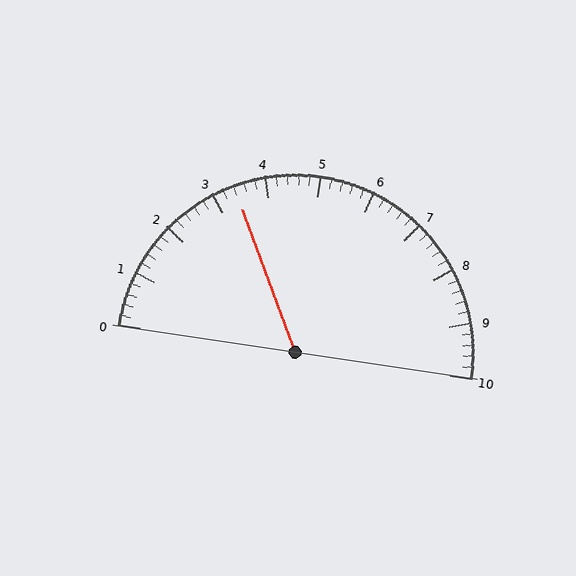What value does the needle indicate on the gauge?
The needle indicates approximately 3.4.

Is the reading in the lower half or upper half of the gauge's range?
The reading is in the lower half of the range (0 to 10).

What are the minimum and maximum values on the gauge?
The gauge ranges from 0 to 10.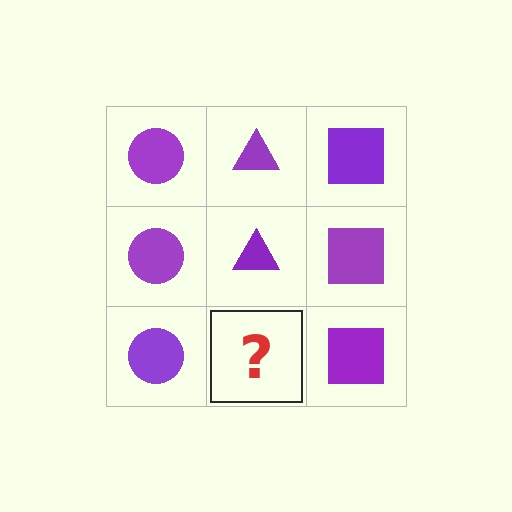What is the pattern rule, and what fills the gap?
The rule is that each column has a consistent shape. The gap should be filled with a purple triangle.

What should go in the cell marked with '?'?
The missing cell should contain a purple triangle.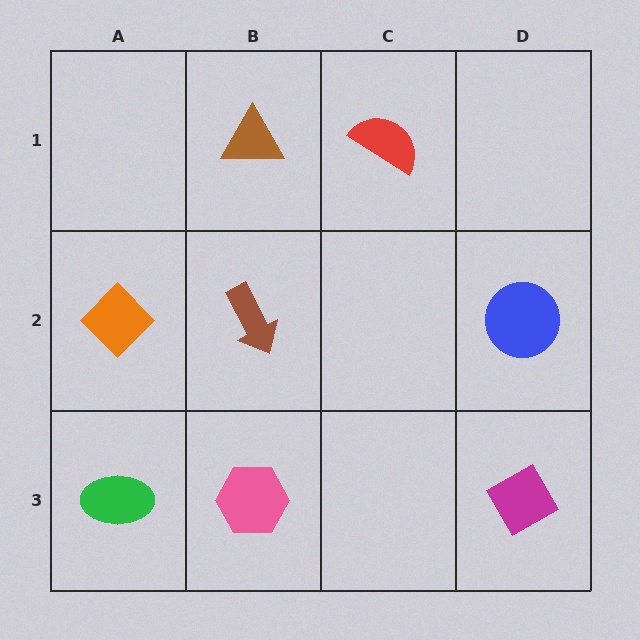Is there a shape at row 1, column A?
No, that cell is empty.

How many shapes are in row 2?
3 shapes.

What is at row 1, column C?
A red semicircle.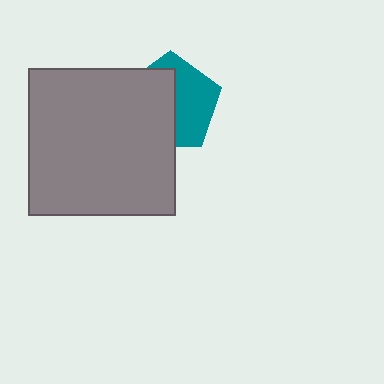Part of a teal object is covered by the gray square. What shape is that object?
It is a pentagon.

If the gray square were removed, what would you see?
You would see the complete teal pentagon.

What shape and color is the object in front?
The object in front is a gray square.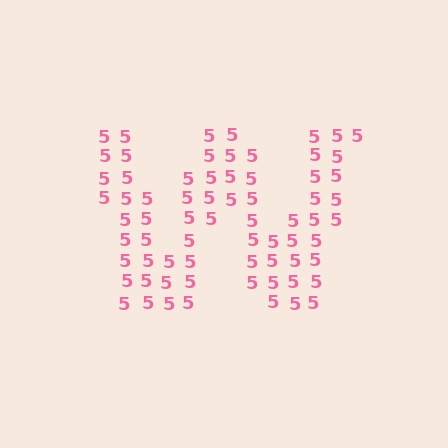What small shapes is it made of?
It is made of small digit 5's.